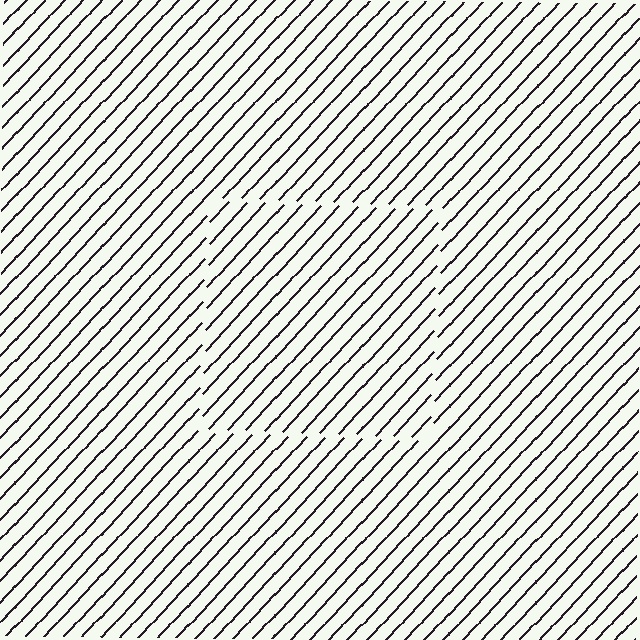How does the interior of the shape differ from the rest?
The interior of the shape contains the same grating, shifted by half a period — the contour is defined by the phase discontinuity where line-ends from the inner and outer gratings abut.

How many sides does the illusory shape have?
4 sides — the line-ends trace a square.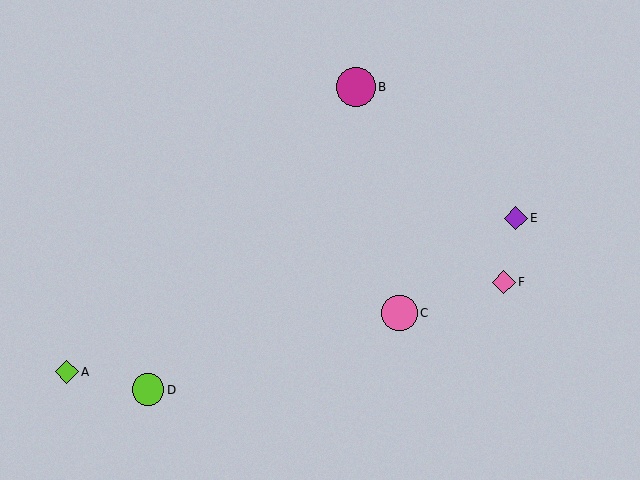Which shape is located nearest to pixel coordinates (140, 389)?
The lime circle (labeled D) at (148, 390) is nearest to that location.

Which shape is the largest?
The magenta circle (labeled B) is the largest.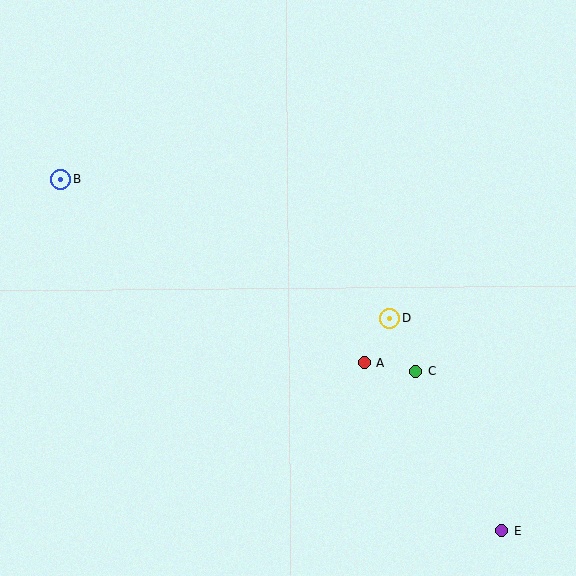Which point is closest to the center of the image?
Point D at (390, 319) is closest to the center.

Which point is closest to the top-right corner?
Point D is closest to the top-right corner.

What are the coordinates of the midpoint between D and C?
The midpoint between D and C is at (403, 345).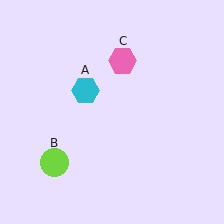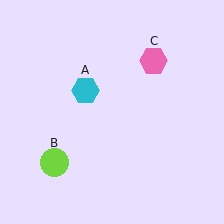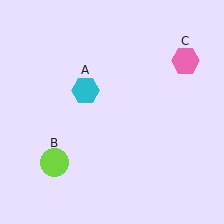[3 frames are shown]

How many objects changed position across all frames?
1 object changed position: pink hexagon (object C).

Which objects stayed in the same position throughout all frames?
Cyan hexagon (object A) and lime circle (object B) remained stationary.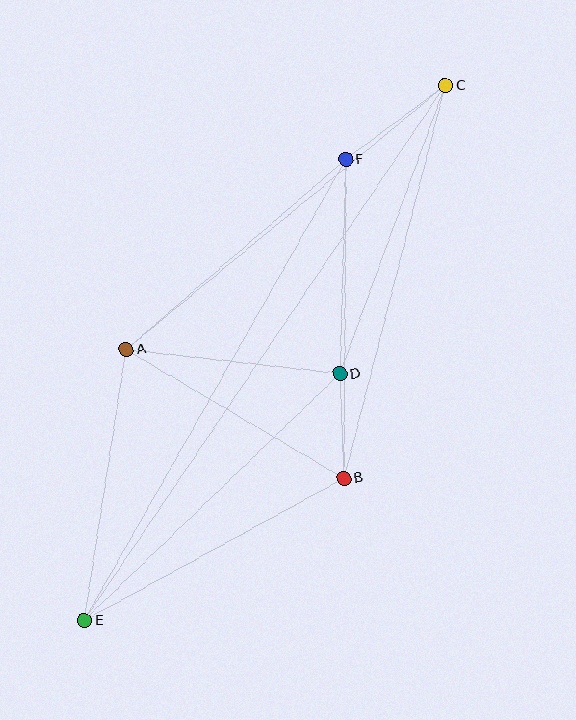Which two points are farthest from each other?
Points C and E are farthest from each other.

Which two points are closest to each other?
Points B and D are closest to each other.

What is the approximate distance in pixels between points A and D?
The distance between A and D is approximately 215 pixels.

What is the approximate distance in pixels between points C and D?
The distance between C and D is approximately 307 pixels.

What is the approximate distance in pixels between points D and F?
The distance between D and F is approximately 215 pixels.